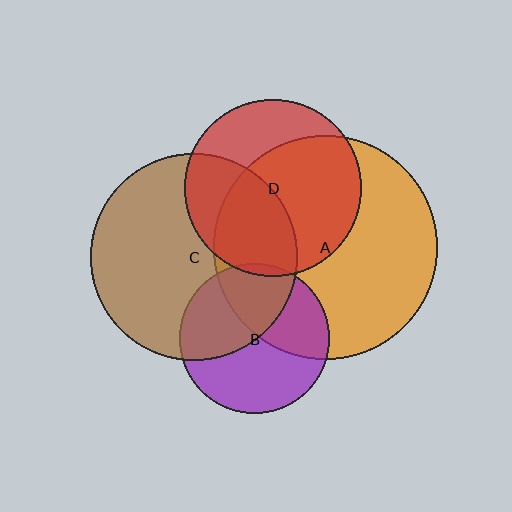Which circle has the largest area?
Circle A (orange).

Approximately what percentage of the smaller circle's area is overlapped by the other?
Approximately 5%.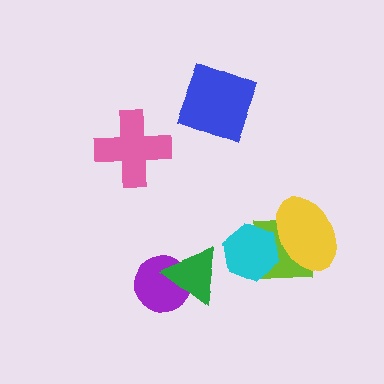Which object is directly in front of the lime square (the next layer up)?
The cyan hexagon is directly in front of the lime square.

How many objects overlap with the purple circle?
1 object overlaps with the purple circle.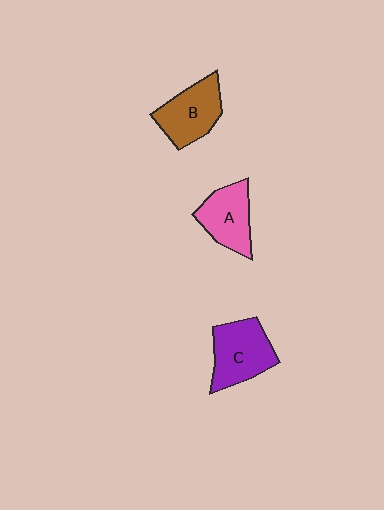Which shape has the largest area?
Shape C (purple).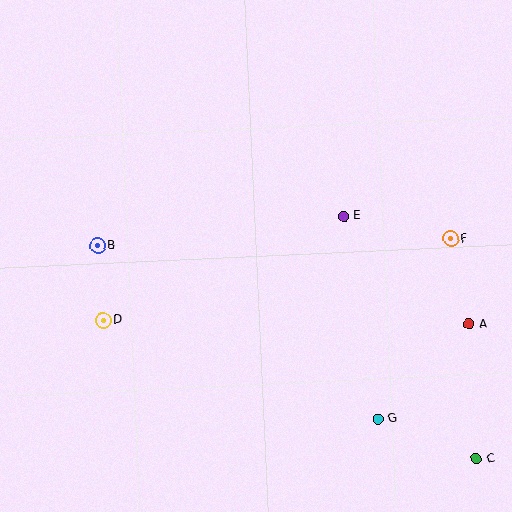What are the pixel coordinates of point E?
Point E is at (343, 216).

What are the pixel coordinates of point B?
Point B is at (98, 246).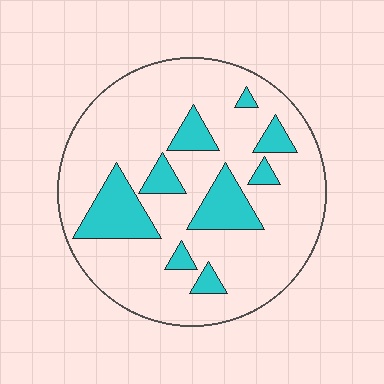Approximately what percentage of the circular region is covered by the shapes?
Approximately 20%.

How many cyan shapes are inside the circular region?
9.